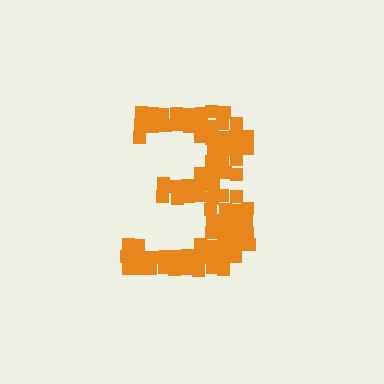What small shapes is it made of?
It is made of small squares.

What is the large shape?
The large shape is the digit 3.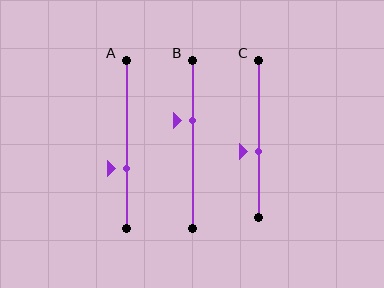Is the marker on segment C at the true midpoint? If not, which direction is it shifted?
No, the marker on segment C is shifted downward by about 8% of the segment length.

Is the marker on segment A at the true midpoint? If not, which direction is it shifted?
No, the marker on segment A is shifted downward by about 15% of the segment length.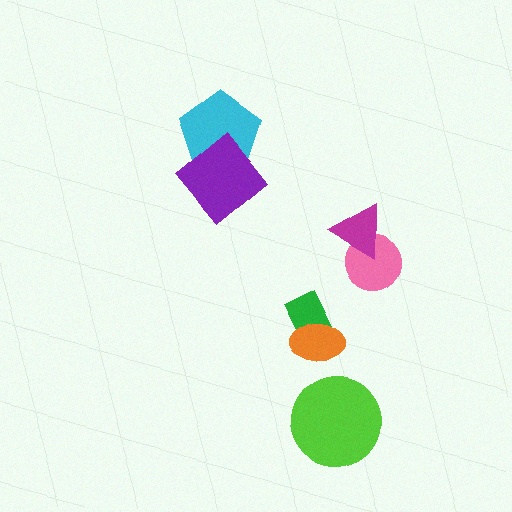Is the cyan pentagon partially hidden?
Yes, it is partially covered by another shape.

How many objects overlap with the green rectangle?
1 object overlaps with the green rectangle.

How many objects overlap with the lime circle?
0 objects overlap with the lime circle.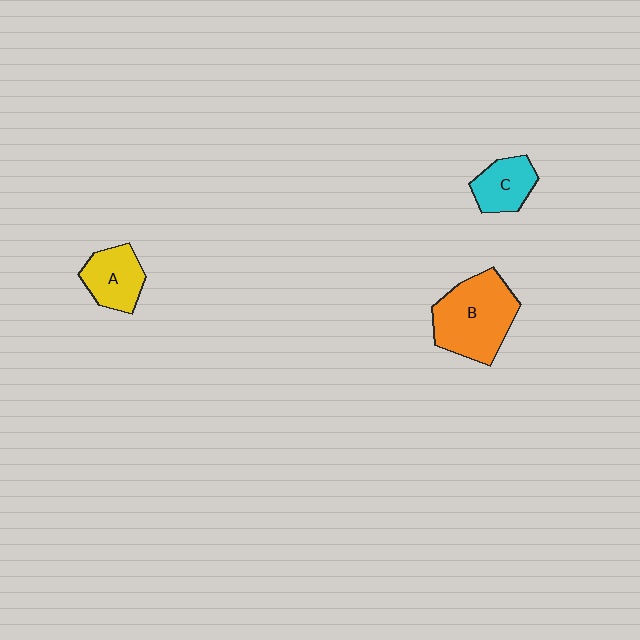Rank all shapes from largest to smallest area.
From largest to smallest: B (orange), A (yellow), C (cyan).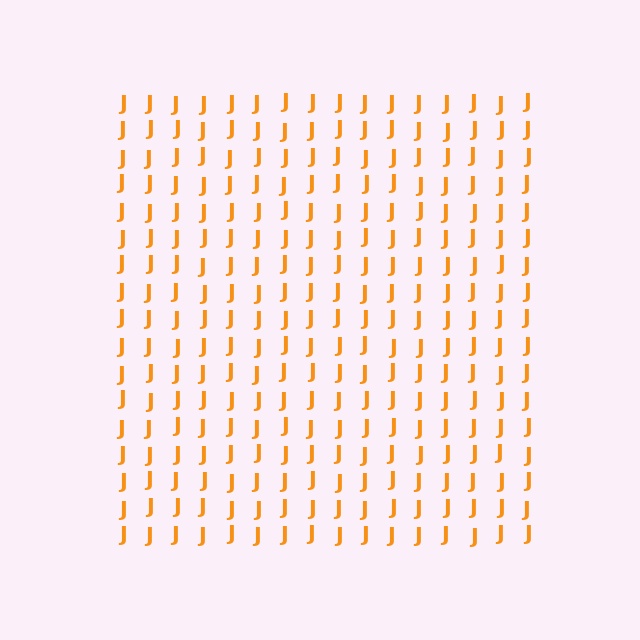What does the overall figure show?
The overall figure shows a square.